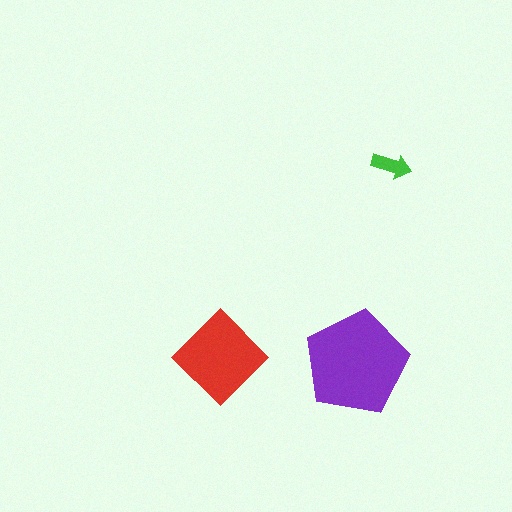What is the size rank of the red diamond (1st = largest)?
2nd.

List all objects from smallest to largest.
The green arrow, the red diamond, the purple pentagon.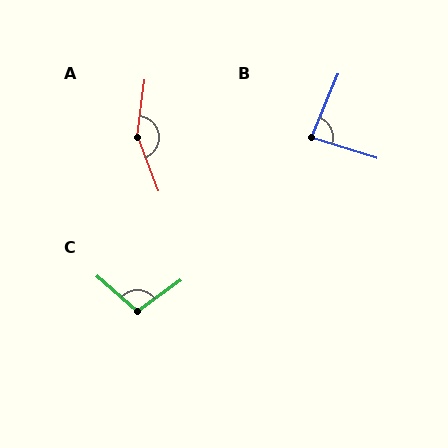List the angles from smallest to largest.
B (85°), C (103°), A (151°).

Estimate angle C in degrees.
Approximately 103 degrees.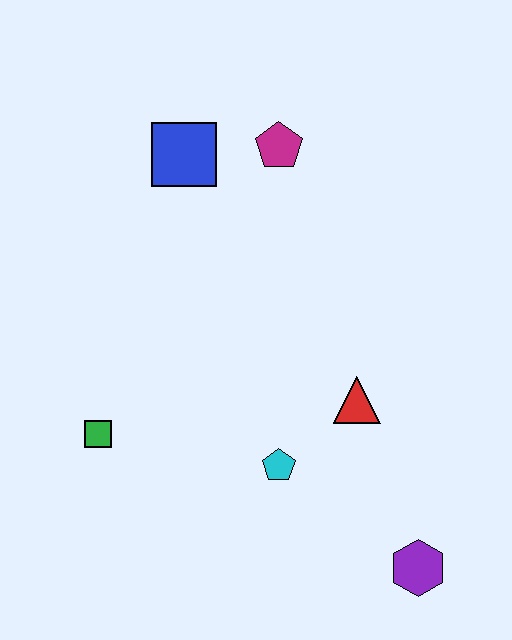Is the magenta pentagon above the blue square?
Yes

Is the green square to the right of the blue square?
No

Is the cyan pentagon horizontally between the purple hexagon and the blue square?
Yes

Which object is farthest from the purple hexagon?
The blue square is farthest from the purple hexagon.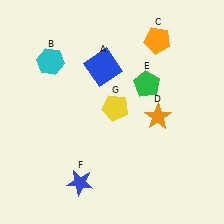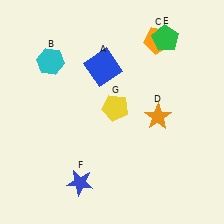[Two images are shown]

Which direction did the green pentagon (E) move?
The green pentagon (E) moved up.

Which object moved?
The green pentagon (E) moved up.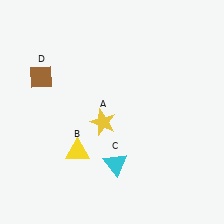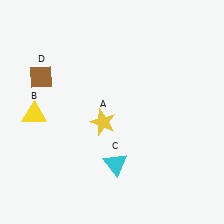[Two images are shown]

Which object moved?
The yellow triangle (B) moved left.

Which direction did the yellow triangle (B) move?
The yellow triangle (B) moved left.